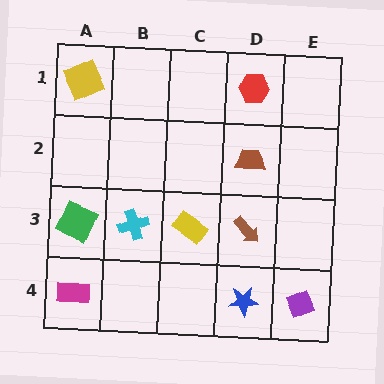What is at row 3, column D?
A brown arrow.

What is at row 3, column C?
A yellow rectangle.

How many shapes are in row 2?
1 shape.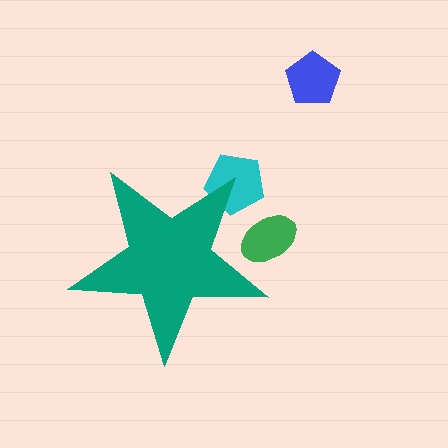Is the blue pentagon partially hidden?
No, the blue pentagon is fully visible.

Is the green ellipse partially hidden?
Yes, the green ellipse is partially hidden behind the teal star.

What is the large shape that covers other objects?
A teal star.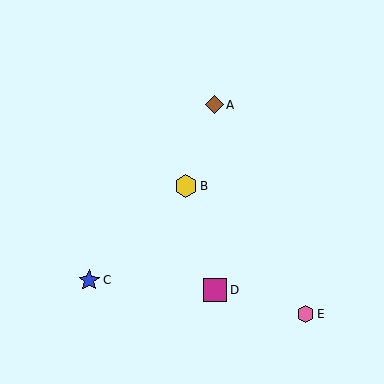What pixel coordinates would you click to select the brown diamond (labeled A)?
Click at (214, 105) to select the brown diamond A.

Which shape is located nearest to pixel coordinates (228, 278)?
The magenta square (labeled D) at (215, 290) is nearest to that location.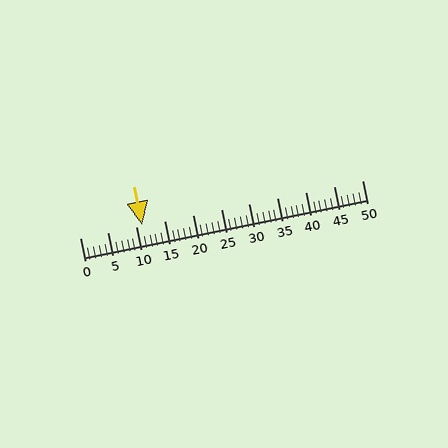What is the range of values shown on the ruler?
The ruler shows values from 0 to 50.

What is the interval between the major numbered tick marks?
The major tick marks are spaced 5 units apart.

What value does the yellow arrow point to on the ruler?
The yellow arrow points to approximately 11.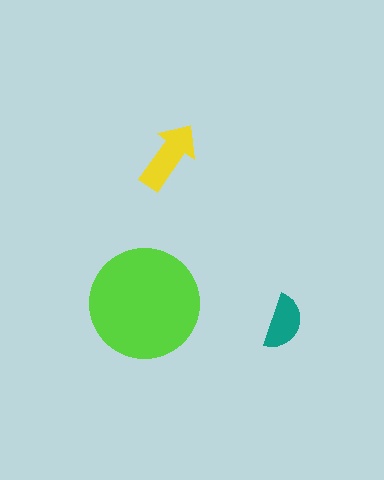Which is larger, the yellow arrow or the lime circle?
The lime circle.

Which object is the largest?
The lime circle.